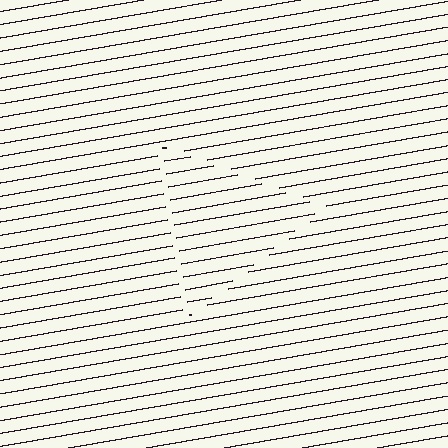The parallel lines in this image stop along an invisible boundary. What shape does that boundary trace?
An illusory triangle. The interior of the shape contains the same grating, shifted by half a period — the contour is defined by the phase discontinuity where line-ends from the inner and outer gratings abut.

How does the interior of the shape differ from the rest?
The interior of the shape contains the same grating, shifted by half a period — the contour is defined by the phase discontinuity where line-ends from the inner and outer gratings abut.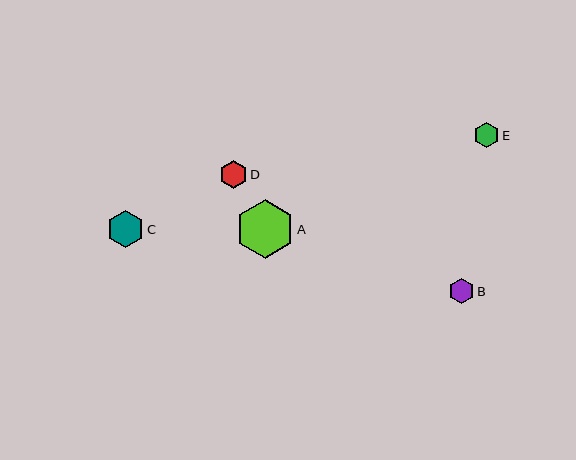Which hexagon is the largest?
Hexagon A is the largest with a size of approximately 58 pixels.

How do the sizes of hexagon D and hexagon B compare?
Hexagon D and hexagon B are approximately the same size.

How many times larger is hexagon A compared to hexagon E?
Hexagon A is approximately 2.3 times the size of hexagon E.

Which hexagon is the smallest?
Hexagon E is the smallest with a size of approximately 25 pixels.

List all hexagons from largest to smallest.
From largest to smallest: A, C, D, B, E.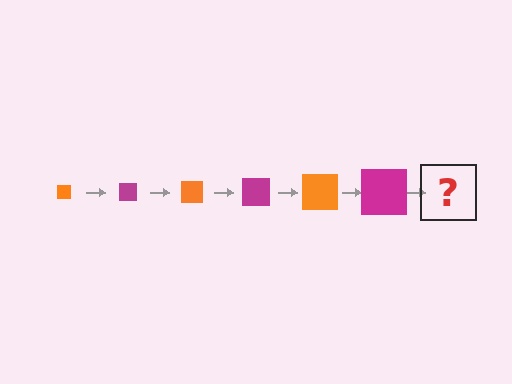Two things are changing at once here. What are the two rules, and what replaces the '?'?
The two rules are that the square grows larger each step and the color cycles through orange and magenta. The '?' should be an orange square, larger than the previous one.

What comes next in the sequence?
The next element should be an orange square, larger than the previous one.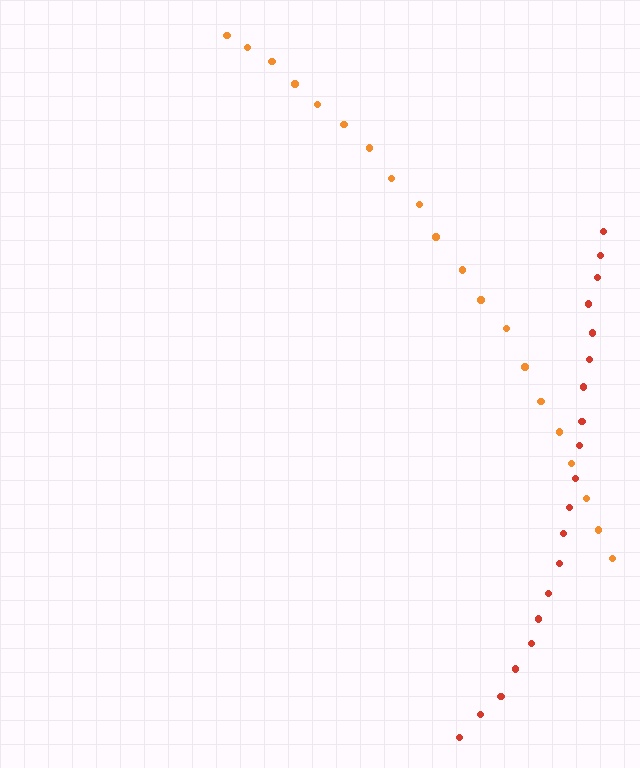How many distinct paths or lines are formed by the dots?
There are 2 distinct paths.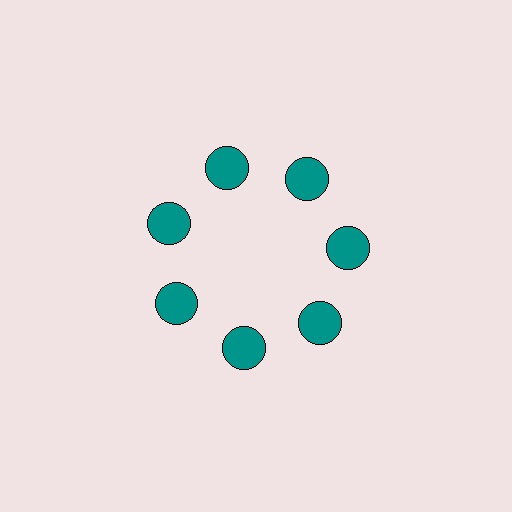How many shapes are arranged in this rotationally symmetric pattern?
There are 7 shapes, arranged in 7 groups of 1.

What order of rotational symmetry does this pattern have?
This pattern has 7-fold rotational symmetry.